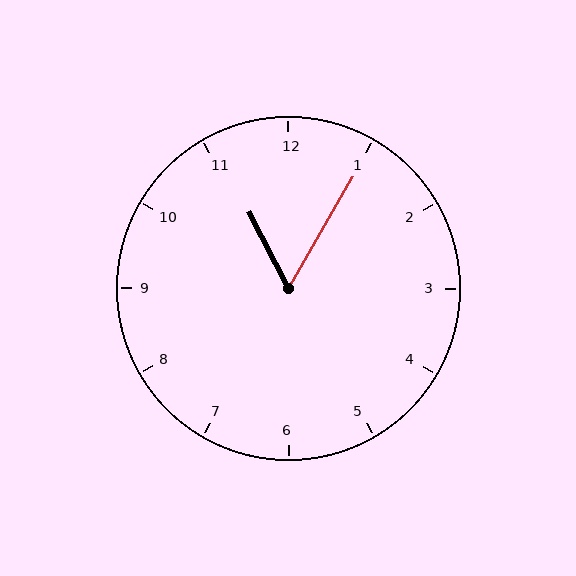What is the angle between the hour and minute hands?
Approximately 58 degrees.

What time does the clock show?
11:05.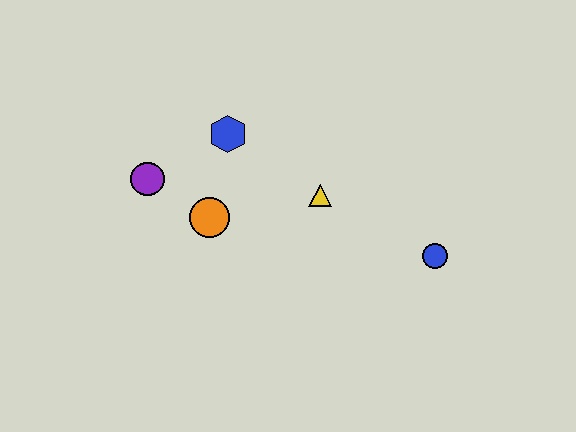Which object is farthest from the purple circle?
The blue circle is farthest from the purple circle.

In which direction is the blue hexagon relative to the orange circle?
The blue hexagon is above the orange circle.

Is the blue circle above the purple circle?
No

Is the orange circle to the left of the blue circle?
Yes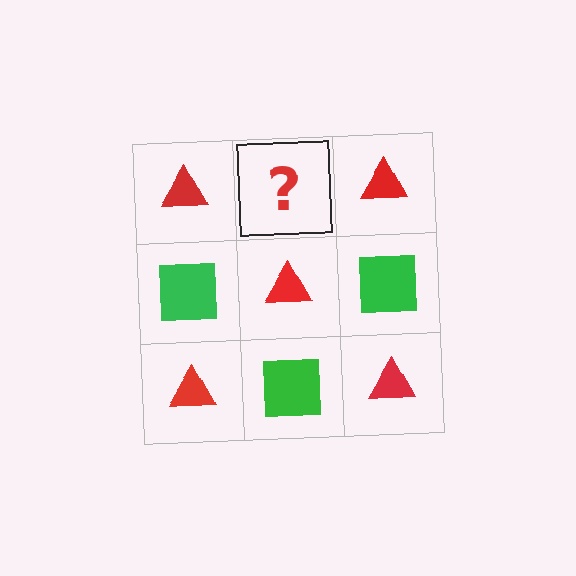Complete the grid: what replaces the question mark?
The question mark should be replaced with a green square.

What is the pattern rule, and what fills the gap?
The rule is that it alternates red triangle and green square in a checkerboard pattern. The gap should be filled with a green square.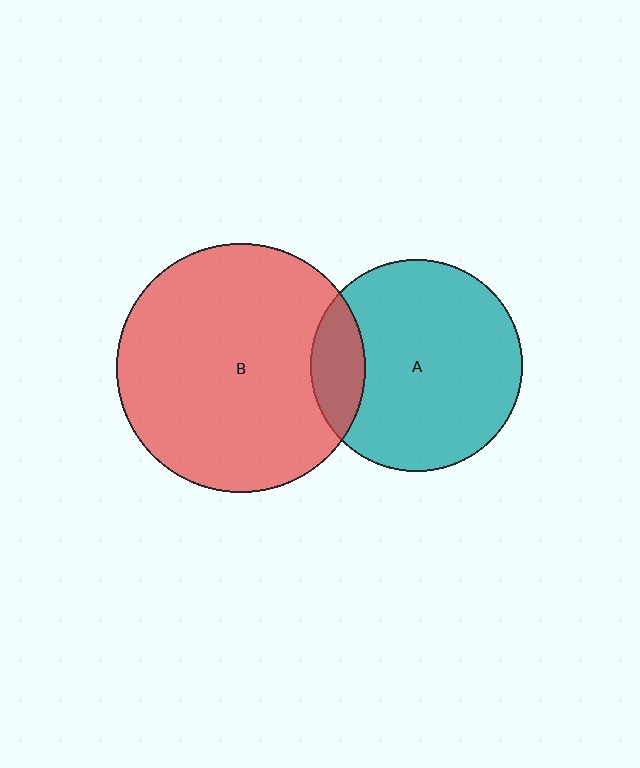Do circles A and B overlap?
Yes.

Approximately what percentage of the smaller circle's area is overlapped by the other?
Approximately 15%.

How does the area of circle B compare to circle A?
Approximately 1.4 times.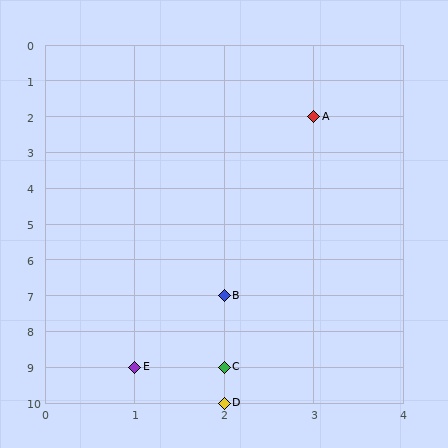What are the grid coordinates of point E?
Point E is at grid coordinates (1, 9).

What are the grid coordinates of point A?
Point A is at grid coordinates (3, 2).